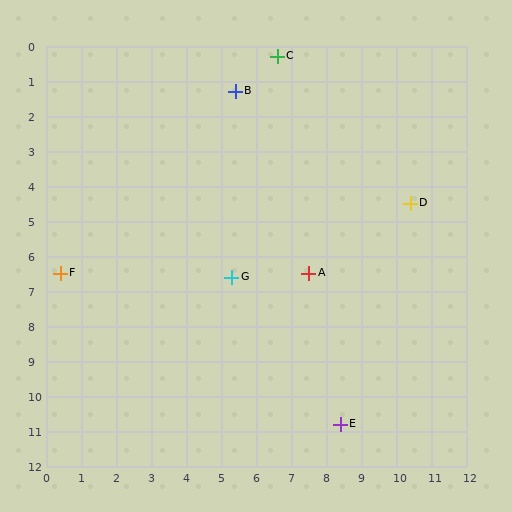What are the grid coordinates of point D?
Point D is at approximately (10.4, 4.5).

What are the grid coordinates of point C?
Point C is at approximately (6.6, 0.3).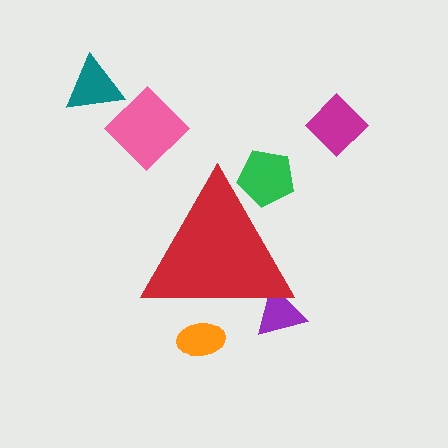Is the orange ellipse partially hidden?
Yes, the orange ellipse is partially hidden behind the red triangle.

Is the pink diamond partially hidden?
No, the pink diamond is fully visible.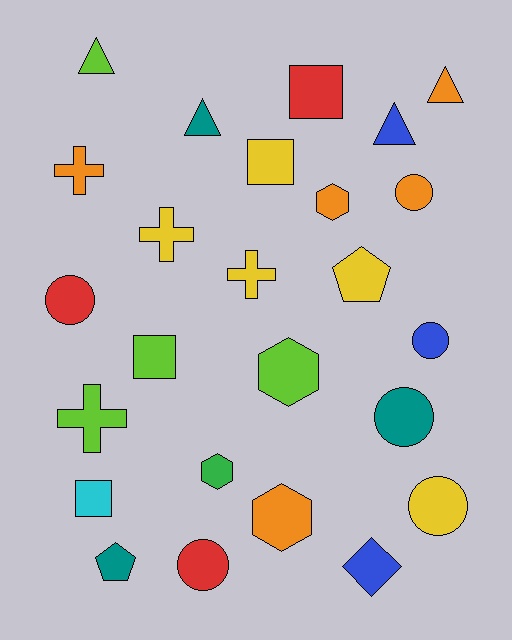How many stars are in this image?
There are no stars.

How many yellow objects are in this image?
There are 5 yellow objects.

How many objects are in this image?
There are 25 objects.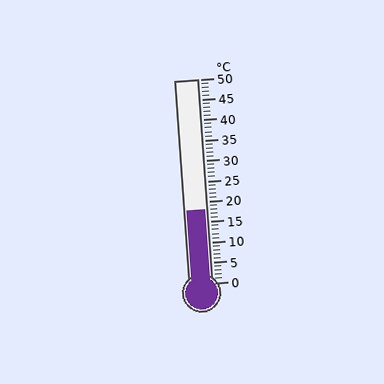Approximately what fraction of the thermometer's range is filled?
The thermometer is filled to approximately 35% of its range.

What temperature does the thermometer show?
The thermometer shows approximately 18°C.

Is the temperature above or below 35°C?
The temperature is below 35°C.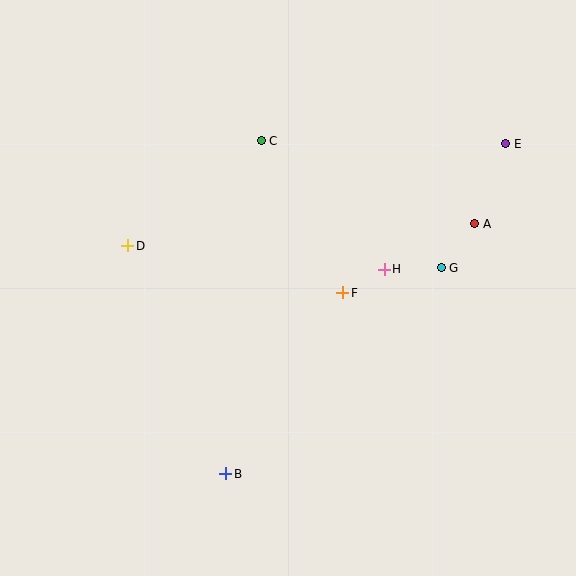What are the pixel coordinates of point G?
Point G is at (441, 268).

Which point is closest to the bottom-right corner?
Point G is closest to the bottom-right corner.